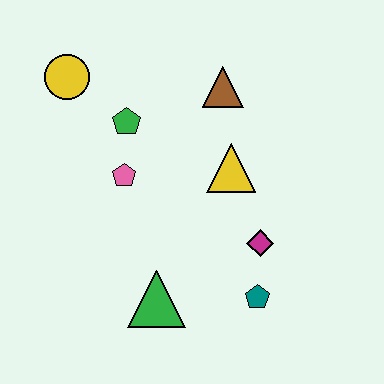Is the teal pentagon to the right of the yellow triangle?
Yes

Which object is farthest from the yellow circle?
The teal pentagon is farthest from the yellow circle.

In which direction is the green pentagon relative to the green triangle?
The green pentagon is above the green triangle.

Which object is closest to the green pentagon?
The pink pentagon is closest to the green pentagon.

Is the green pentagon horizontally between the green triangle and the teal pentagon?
No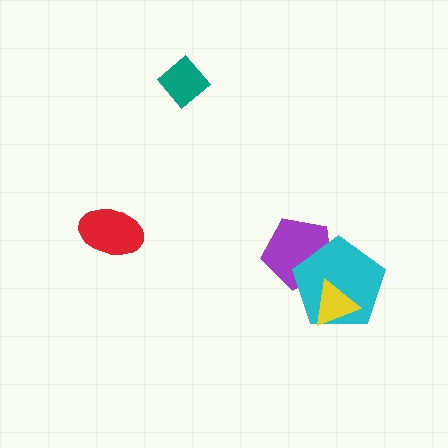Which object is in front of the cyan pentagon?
The yellow triangle is in front of the cyan pentagon.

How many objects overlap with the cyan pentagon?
2 objects overlap with the cyan pentagon.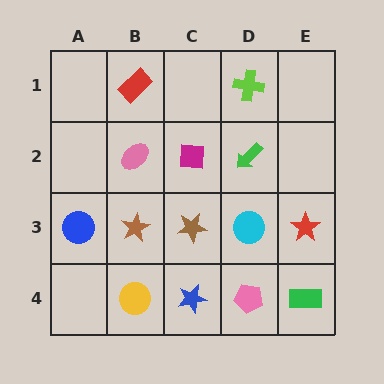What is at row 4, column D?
A pink pentagon.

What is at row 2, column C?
A magenta square.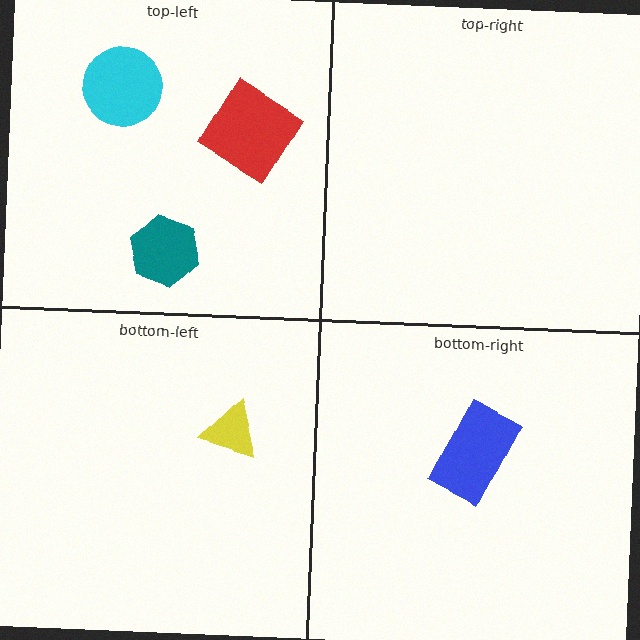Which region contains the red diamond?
The top-left region.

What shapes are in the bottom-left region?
The yellow triangle.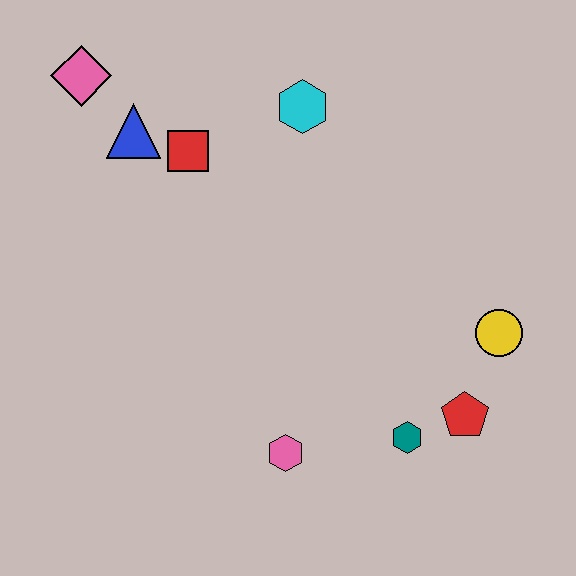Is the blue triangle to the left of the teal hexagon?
Yes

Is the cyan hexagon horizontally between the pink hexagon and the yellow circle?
Yes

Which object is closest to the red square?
The blue triangle is closest to the red square.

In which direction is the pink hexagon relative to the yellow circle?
The pink hexagon is to the left of the yellow circle.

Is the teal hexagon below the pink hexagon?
No